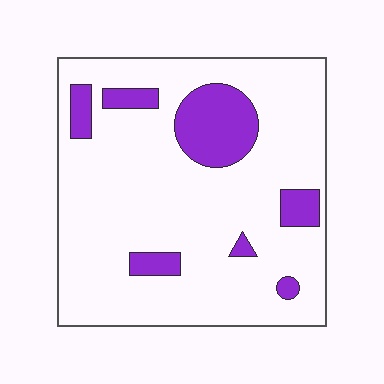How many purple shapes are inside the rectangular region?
7.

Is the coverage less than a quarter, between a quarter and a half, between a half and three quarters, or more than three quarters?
Less than a quarter.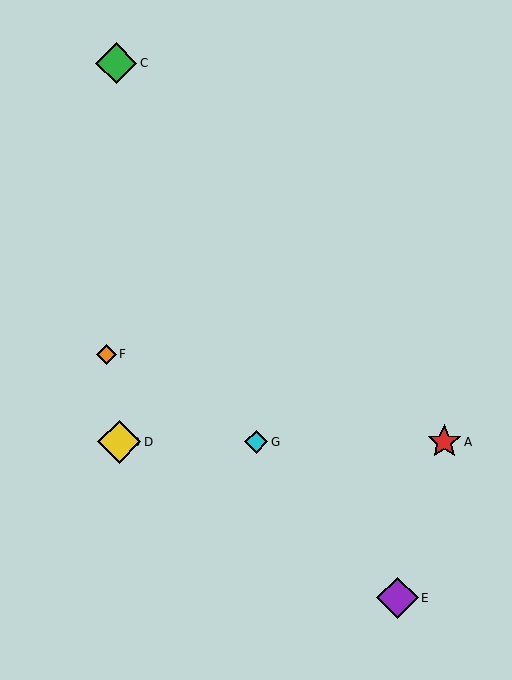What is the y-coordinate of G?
Object G is at y≈442.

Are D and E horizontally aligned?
No, D is at y≈442 and E is at y≈598.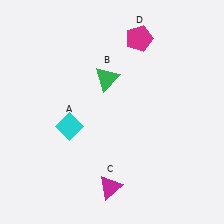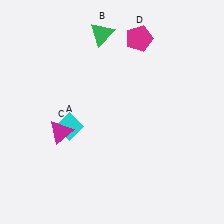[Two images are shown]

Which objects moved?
The objects that moved are: the green triangle (B), the magenta triangle (C).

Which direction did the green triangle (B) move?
The green triangle (B) moved up.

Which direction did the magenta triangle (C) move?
The magenta triangle (C) moved up.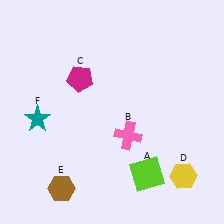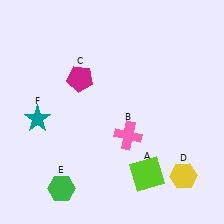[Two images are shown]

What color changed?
The hexagon (E) changed from brown in Image 1 to green in Image 2.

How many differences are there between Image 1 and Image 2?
There is 1 difference between the two images.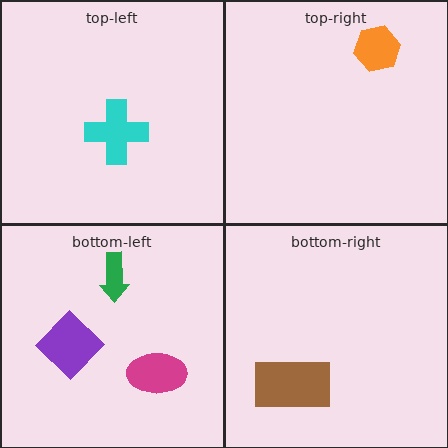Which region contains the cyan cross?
The top-left region.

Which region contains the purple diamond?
The bottom-left region.